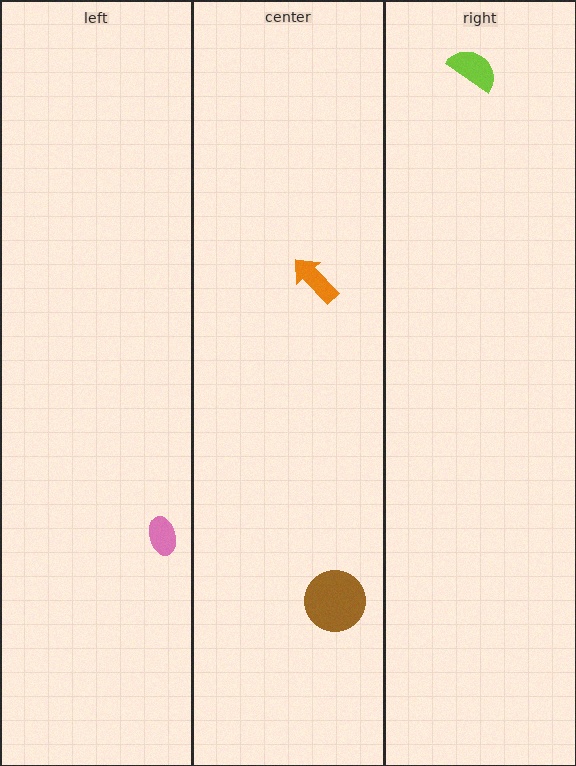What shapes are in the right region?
The lime semicircle.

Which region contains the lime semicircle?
The right region.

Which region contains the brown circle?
The center region.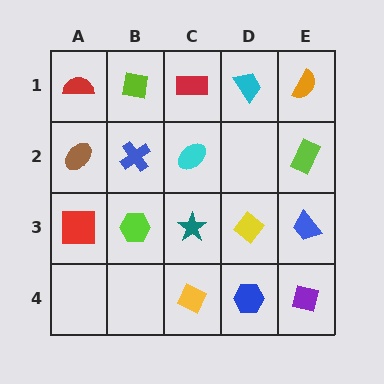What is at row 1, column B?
A lime square.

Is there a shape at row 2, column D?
No, that cell is empty.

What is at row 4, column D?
A blue hexagon.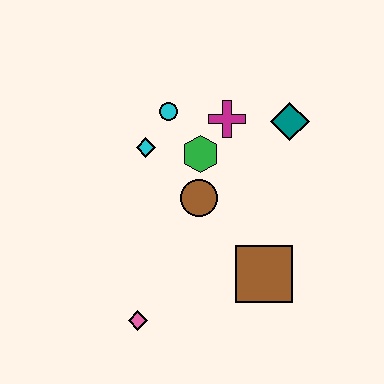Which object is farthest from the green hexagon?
The pink diamond is farthest from the green hexagon.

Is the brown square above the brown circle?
No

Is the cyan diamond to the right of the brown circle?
No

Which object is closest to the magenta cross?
The green hexagon is closest to the magenta cross.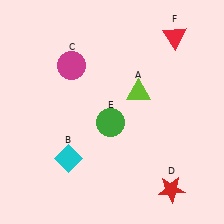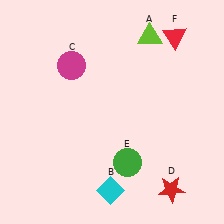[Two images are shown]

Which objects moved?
The objects that moved are: the lime triangle (A), the cyan diamond (B), the green circle (E).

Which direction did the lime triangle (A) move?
The lime triangle (A) moved up.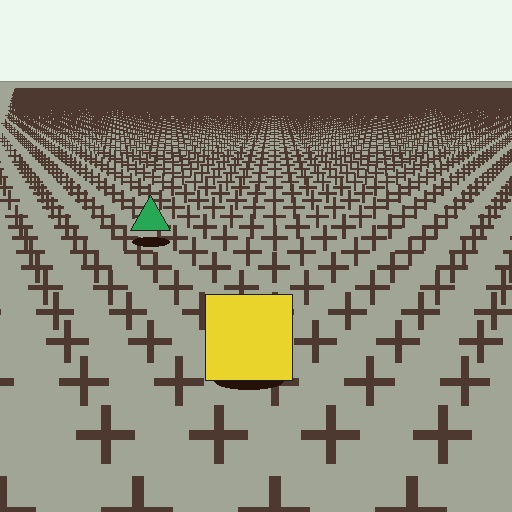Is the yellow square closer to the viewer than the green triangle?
Yes. The yellow square is closer — you can tell from the texture gradient: the ground texture is coarser near it.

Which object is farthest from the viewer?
The green triangle is farthest from the viewer. It appears smaller and the ground texture around it is denser.